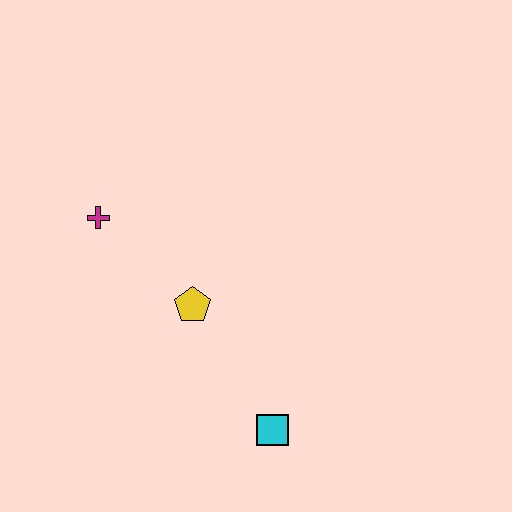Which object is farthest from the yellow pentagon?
The cyan square is farthest from the yellow pentagon.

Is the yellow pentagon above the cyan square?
Yes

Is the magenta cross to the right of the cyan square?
No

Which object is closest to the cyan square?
The yellow pentagon is closest to the cyan square.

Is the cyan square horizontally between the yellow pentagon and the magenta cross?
No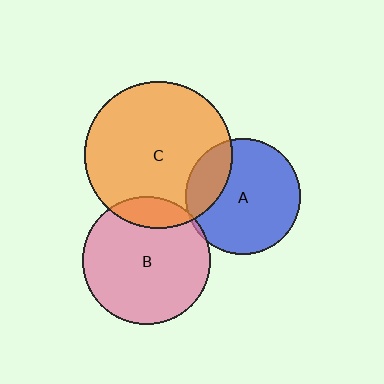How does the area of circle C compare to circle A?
Approximately 1.6 times.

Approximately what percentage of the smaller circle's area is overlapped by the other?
Approximately 20%.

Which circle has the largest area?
Circle C (orange).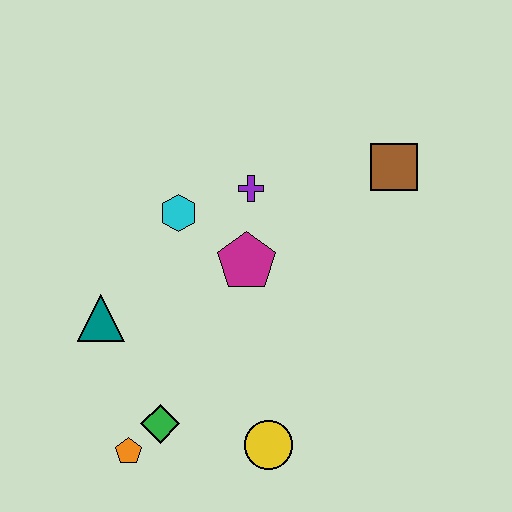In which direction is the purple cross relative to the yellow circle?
The purple cross is above the yellow circle.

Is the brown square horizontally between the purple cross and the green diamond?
No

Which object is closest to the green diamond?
The orange pentagon is closest to the green diamond.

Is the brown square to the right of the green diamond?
Yes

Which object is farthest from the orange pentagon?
The brown square is farthest from the orange pentagon.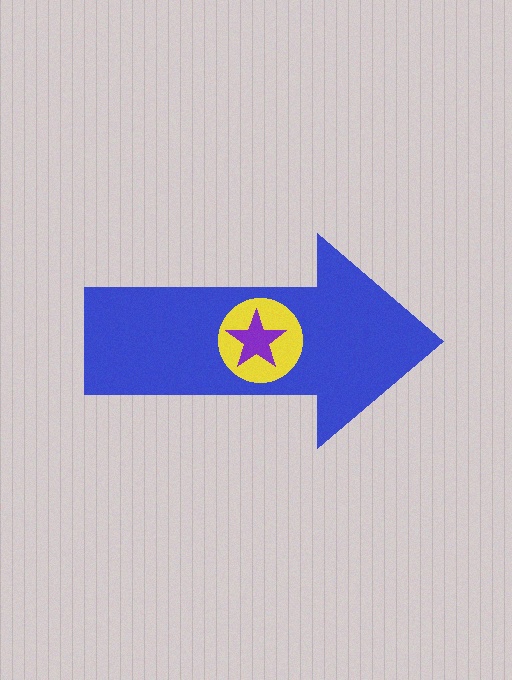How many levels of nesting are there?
3.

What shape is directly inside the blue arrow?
The yellow circle.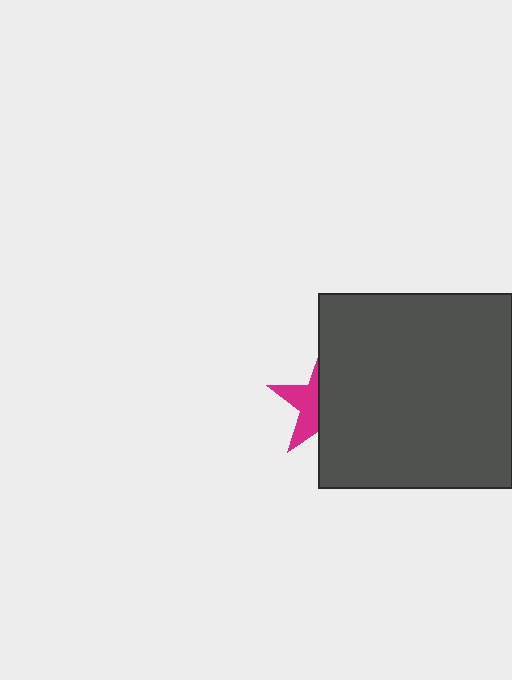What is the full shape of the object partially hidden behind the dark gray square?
The partially hidden object is a magenta star.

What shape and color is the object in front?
The object in front is a dark gray square.